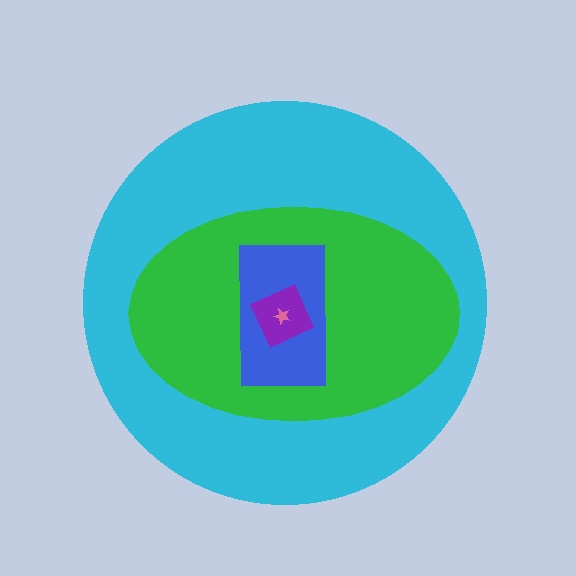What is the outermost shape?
The cyan circle.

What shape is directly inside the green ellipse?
The blue rectangle.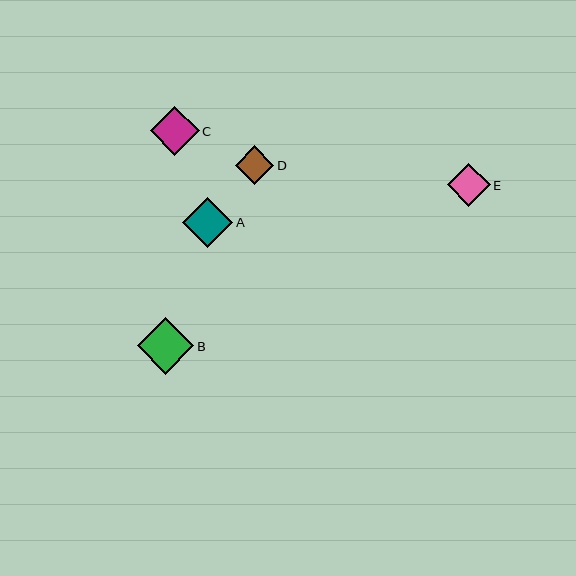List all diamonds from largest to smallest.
From largest to smallest: B, A, C, E, D.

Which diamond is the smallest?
Diamond D is the smallest with a size of approximately 39 pixels.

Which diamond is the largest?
Diamond B is the largest with a size of approximately 56 pixels.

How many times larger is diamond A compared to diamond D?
Diamond A is approximately 1.3 times the size of diamond D.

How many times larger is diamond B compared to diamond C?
Diamond B is approximately 1.2 times the size of diamond C.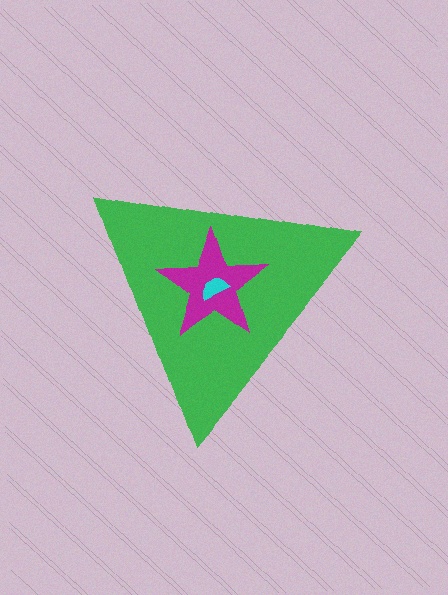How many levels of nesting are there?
3.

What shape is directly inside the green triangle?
The magenta star.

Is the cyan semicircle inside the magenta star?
Yes.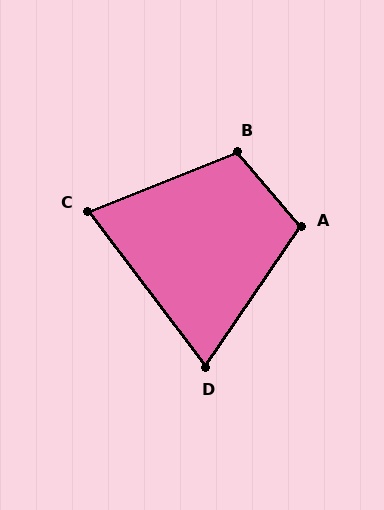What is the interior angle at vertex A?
Approximately 105 degrees (obtuse).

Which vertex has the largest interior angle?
B, at approximately 108 degrees.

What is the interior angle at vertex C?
Approximately 75 degrees (acute).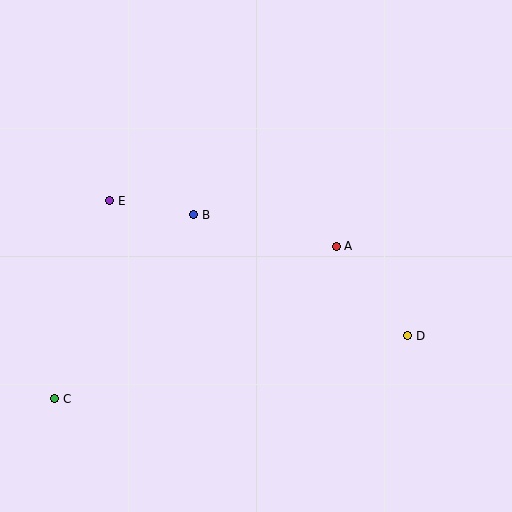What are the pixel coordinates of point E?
Point E is at (110, 201).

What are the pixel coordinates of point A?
Point A is at (336, 246).